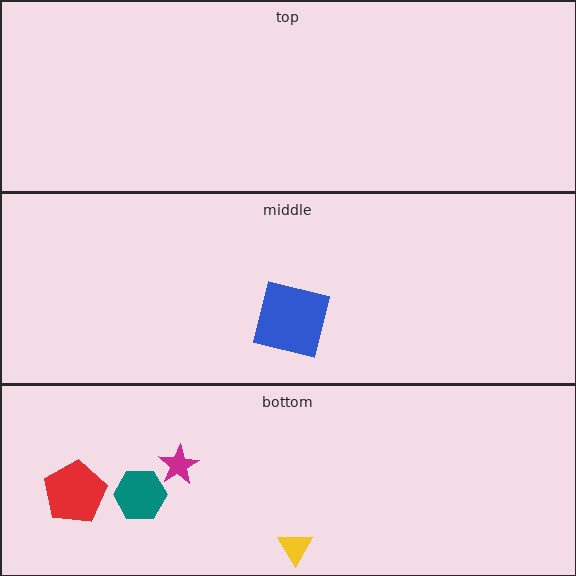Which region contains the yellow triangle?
The bottom region.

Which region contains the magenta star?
The bottom region.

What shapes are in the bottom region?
The red pentagon, the teal hexagon, the yellow triangle, the magenta star.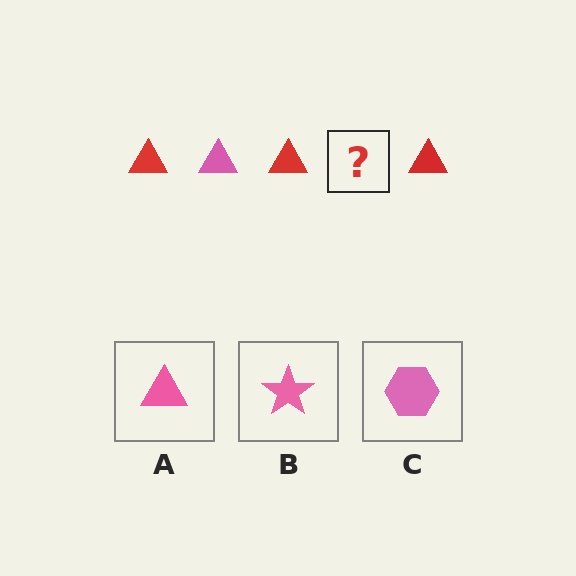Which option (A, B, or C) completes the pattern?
A.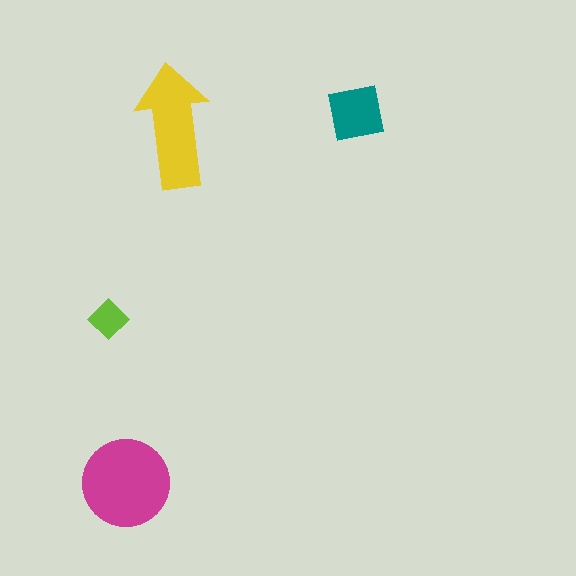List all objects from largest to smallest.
The magenta circle, the yellow arrow, the teal square, the lime diamond.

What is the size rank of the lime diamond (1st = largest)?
4th.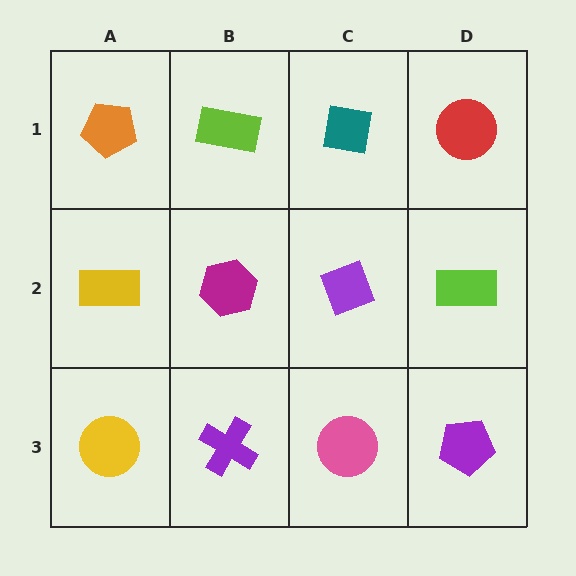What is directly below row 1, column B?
A magenta hexagon.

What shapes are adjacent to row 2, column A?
An orange pentagon (row 1, column A), a yellow circle (row 3, column A), a magenta hexagon (row 2, column B).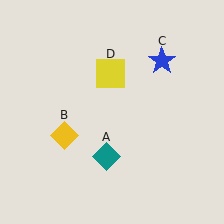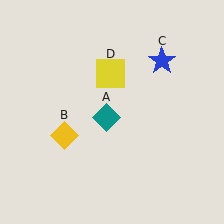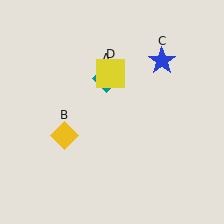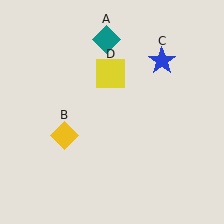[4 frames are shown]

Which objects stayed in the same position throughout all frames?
Yellow diamond (object B) and blue star (object C) and yellow square (object D) remained stationary.